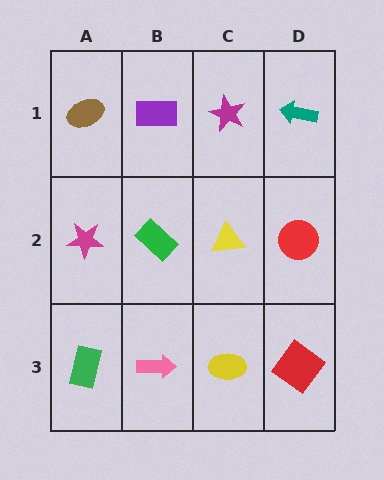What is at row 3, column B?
A pink arrow.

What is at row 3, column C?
A yellow ellipse.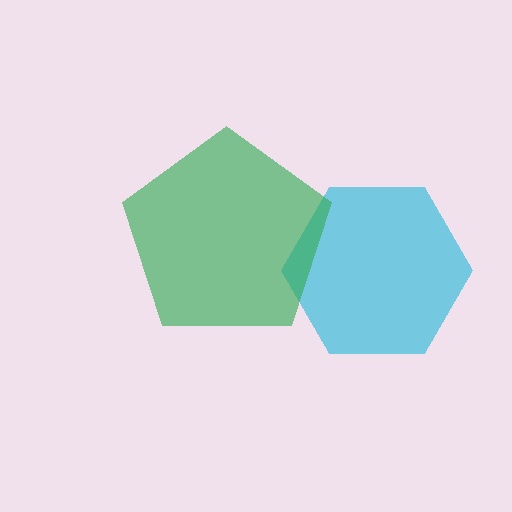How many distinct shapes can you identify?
There are 2 distinct shapes: a cyan hexagon, a green pentagon.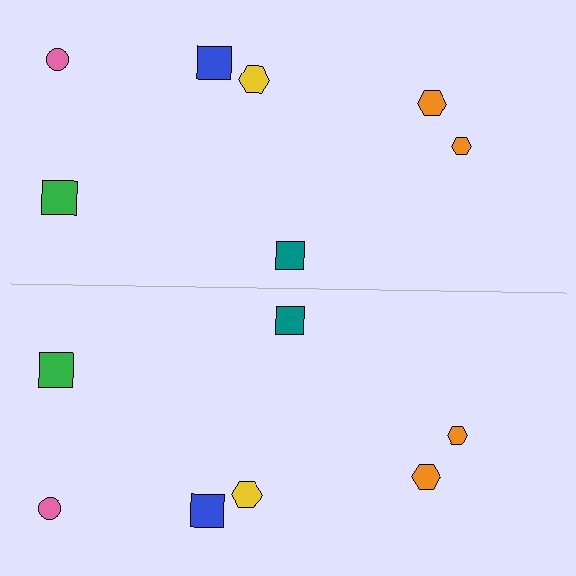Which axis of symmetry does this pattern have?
The pattern has a horizontal axis of symmetry running through the center of the image.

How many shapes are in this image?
There are 14 shapes in this image.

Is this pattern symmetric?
Yes, this pattern has bilateral (reflection) symmetry.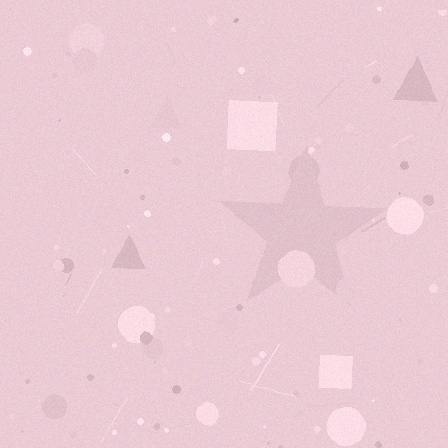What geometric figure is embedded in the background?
A star is embedded in the background.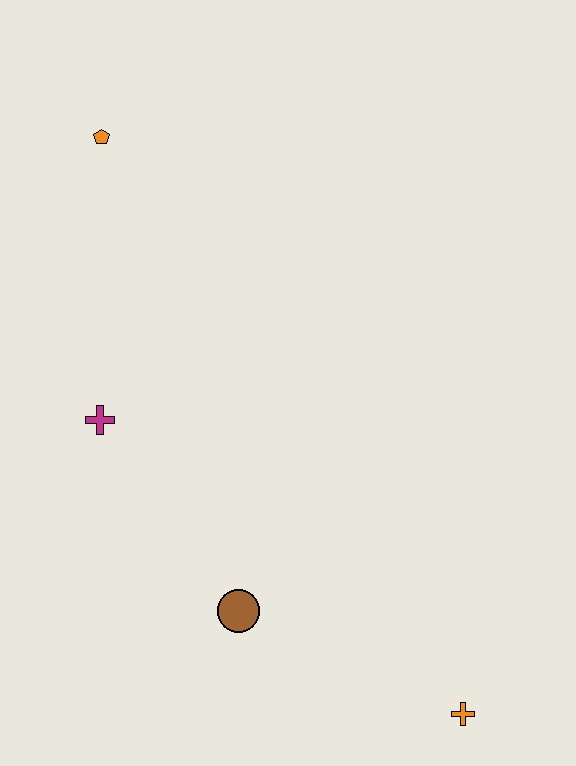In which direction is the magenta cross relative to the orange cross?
The magenta cross is to the left of the orange cross.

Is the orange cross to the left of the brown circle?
No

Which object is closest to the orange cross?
The brown circle is closest to the orange cross.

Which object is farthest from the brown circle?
The orange pentagon is farthest from the brown circle.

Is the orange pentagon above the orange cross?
Yes